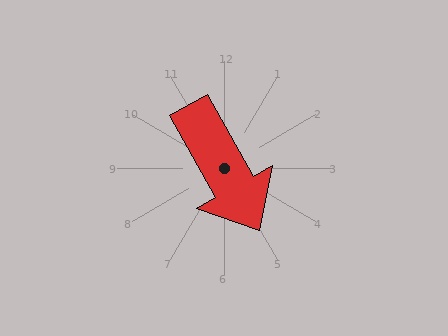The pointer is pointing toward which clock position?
Roughly 5 o'clock.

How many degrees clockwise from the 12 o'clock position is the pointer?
Approximately 151 degrees.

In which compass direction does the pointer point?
Southeast.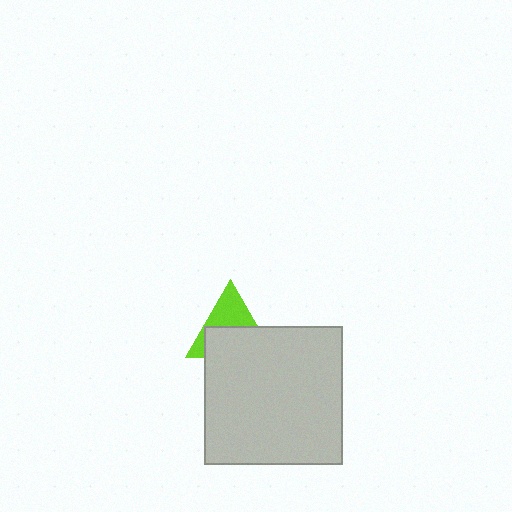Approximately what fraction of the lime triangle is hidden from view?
Roughly 56% of the lime triangle is hidden behind the light gray square.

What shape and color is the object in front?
The object in front is a light gray square.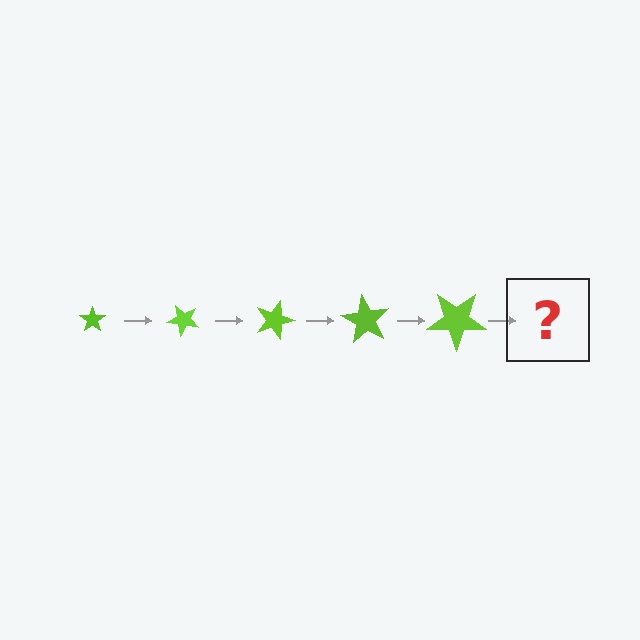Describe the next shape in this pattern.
It should be a star, larger than the previous one and rotated 225 degrees from the start.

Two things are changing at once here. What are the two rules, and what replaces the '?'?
The two rules are that the star grows larger each step and it rotates 45 degrees each step. The '?' should be a star, larger than the previous one and rotated 225 degrees from the start.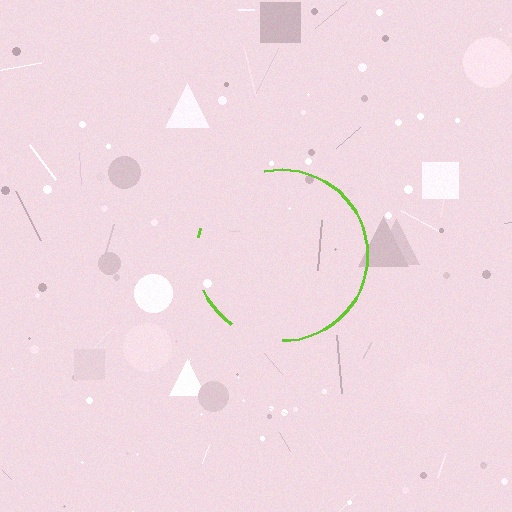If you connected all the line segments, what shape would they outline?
They would outline a circle.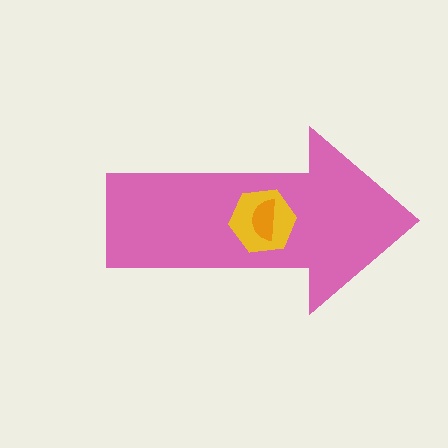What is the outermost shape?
The pink arrow.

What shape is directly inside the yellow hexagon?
The orange semicircle.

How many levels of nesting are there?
3.